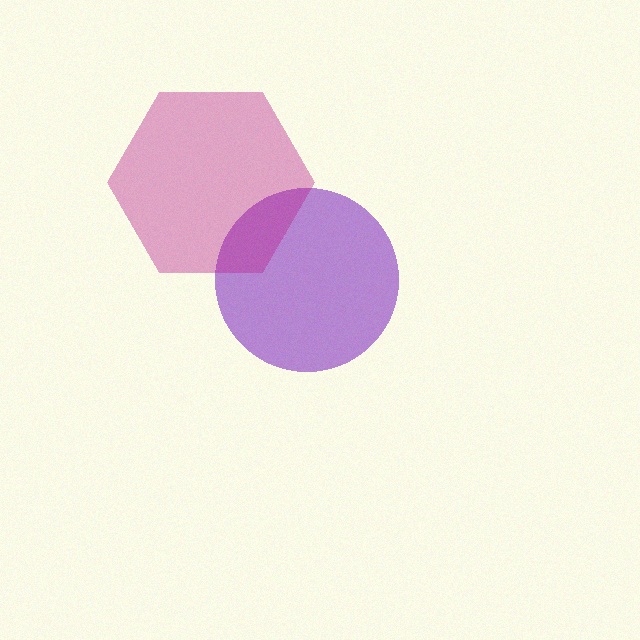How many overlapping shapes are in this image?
There are 2 overlapping shapes in the image.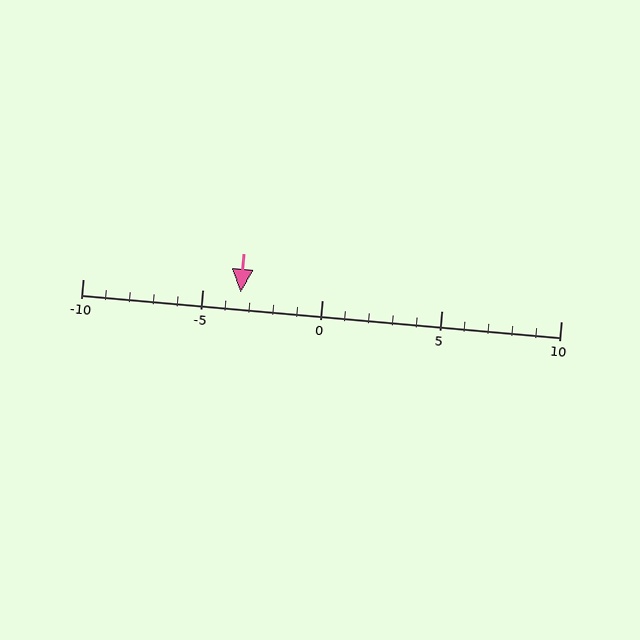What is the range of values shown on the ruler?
The ruler shows values from -10 to 10.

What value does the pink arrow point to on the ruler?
The pink arrow points to approximately -3.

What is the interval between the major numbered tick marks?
The major tick marks are spaced 5 units apart.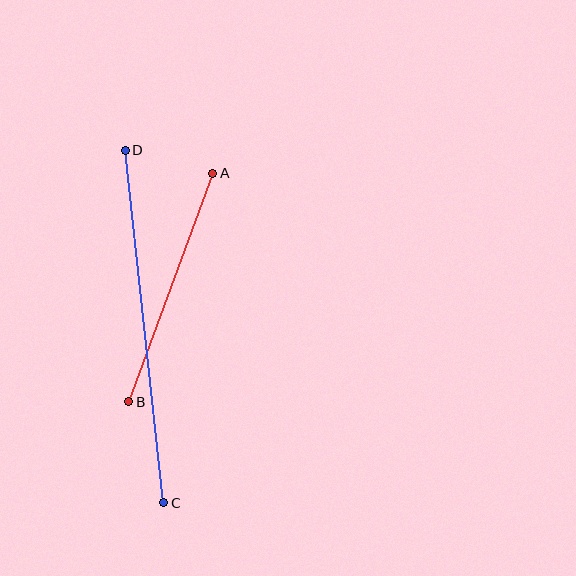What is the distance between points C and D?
The distance is approximately 355 pixels.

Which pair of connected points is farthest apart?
Points C and D are farthest apart.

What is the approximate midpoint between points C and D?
The midpoint is at approximately (144, 326) pixels.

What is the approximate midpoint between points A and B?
The midpoint is at approximately (171, 287) pixels.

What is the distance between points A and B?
The distance is approximately 244 pixels.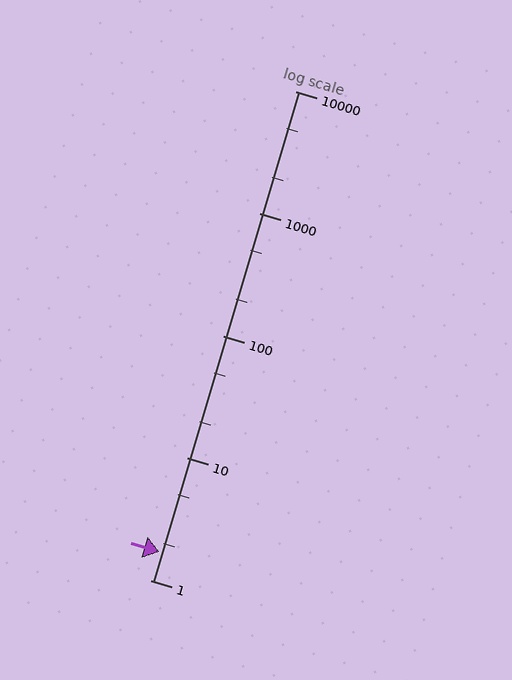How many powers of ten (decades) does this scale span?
The scale spans 4 decades, from 1 to 10000.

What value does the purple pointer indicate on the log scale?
The pointer indicates approximately 1.7.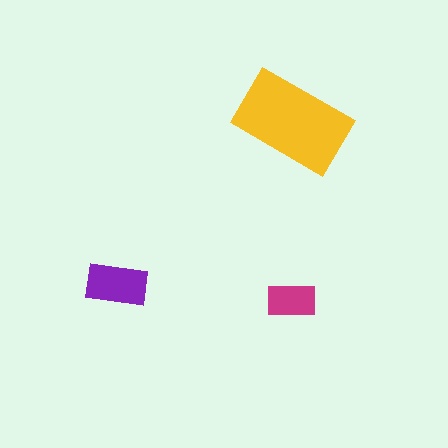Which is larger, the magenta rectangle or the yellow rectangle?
The yellow one.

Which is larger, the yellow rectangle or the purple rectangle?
The yellow one.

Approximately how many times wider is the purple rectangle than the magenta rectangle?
About 1.5 times wider.